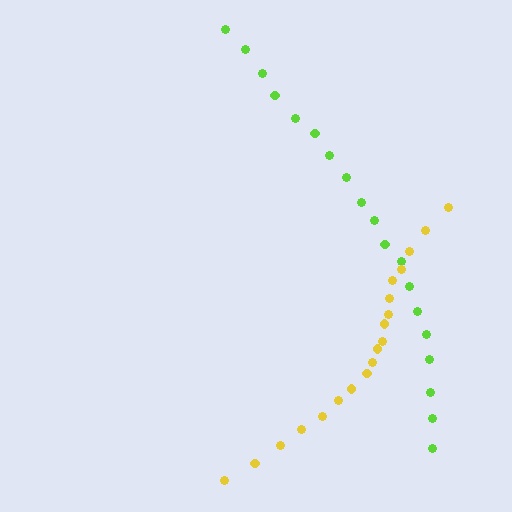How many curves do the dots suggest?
There are 2 distinct paths.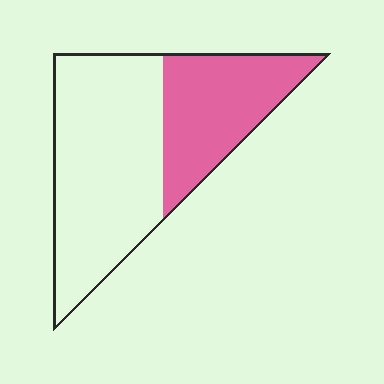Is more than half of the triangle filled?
No.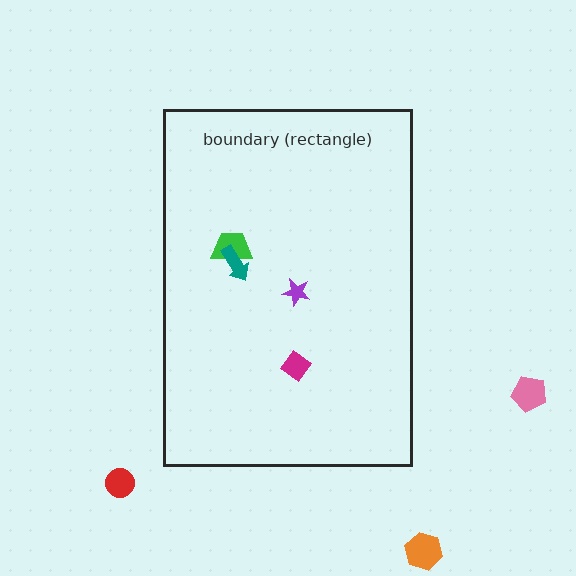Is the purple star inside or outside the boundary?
Inside.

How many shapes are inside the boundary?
4 inside, 3 outside.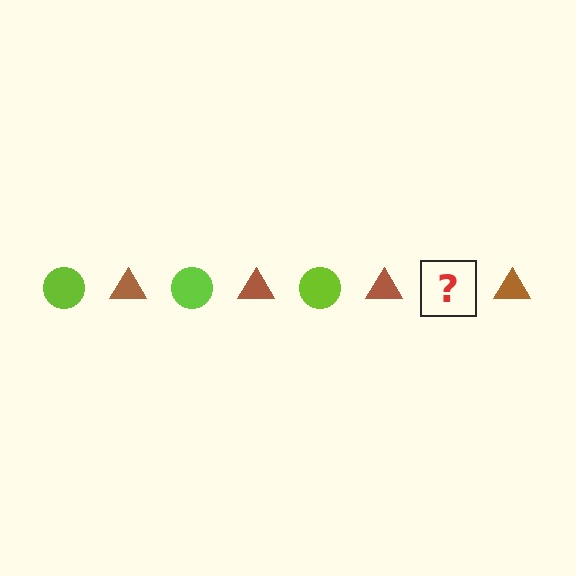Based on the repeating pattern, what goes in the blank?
The blank should be a lime circle.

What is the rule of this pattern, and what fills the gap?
The rule is that the pattern alternates between lime circle and brown triangle. The gap should be filled with a lime circle.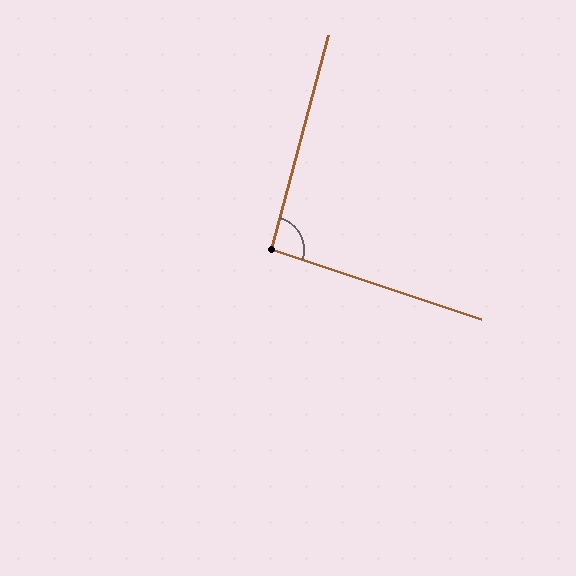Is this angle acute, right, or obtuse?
It is approximately a right angle.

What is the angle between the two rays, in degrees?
Approximately 93 degrees.